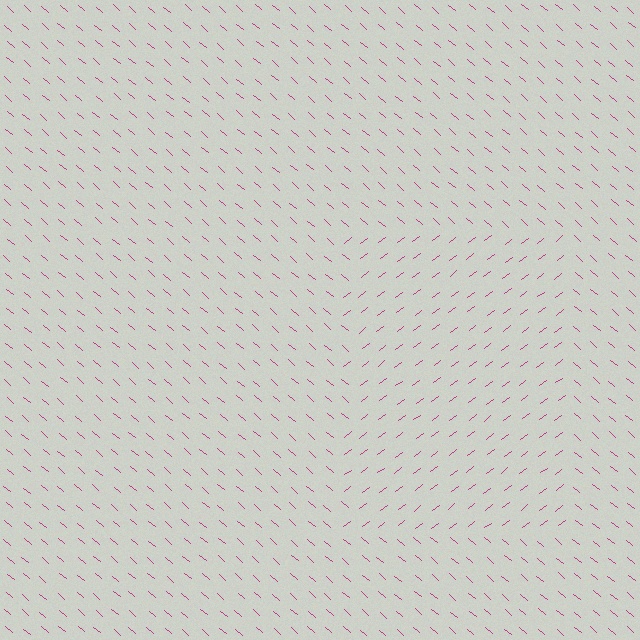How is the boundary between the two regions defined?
The boundary is defined purely by a change in line orientation (approximately 77 degrees difference). All lines are the same color and thickness.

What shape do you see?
I see a rectangle.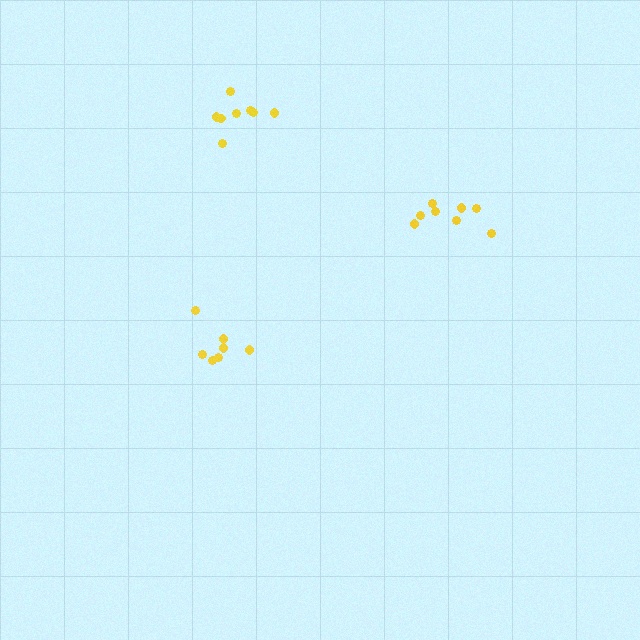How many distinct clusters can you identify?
There are 3 distinct clusters.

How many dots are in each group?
Group 1: 8 dots, Group 2: 7 dots, Group 3: 8 dots (23 total).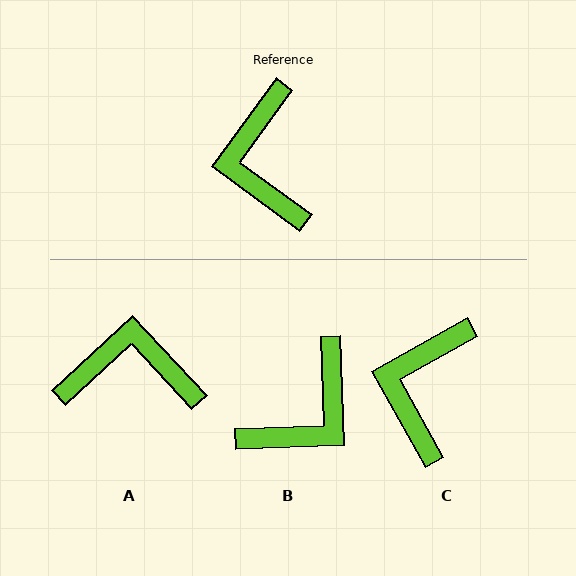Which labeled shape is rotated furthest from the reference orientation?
B, about 128 degrees away.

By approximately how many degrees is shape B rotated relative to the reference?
Approximately 128 degrees counter-clockwise.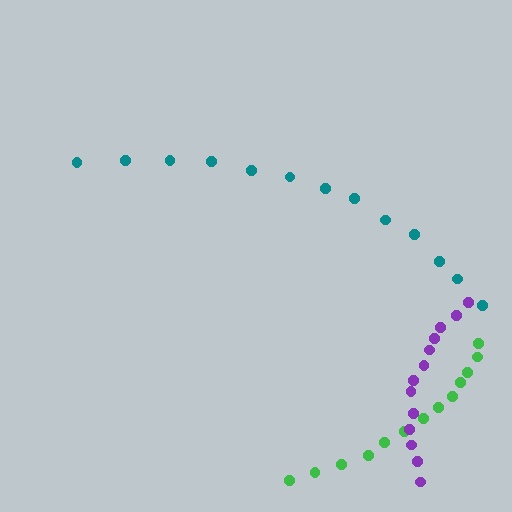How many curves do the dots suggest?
There are 3 distinct paths.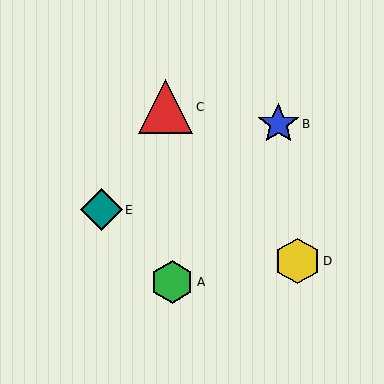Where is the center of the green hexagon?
The center of the green hexagon is at (172, 282).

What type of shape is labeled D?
Shape D is a yellow hexagon.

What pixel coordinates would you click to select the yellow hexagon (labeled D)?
Click at (298, 261) to select the yellow hexagon D.